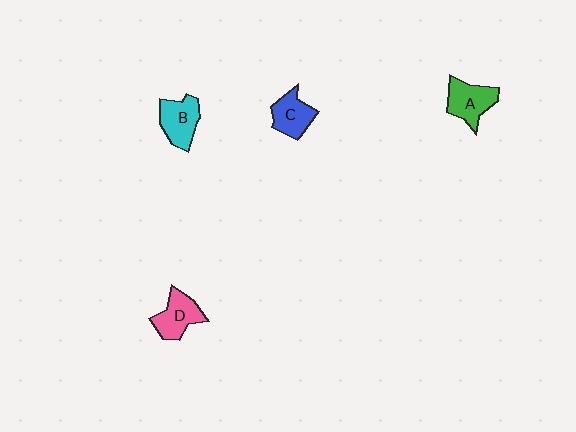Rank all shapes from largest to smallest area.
From largest to smallest: A (green), B (cyan), D (pink), C (blue).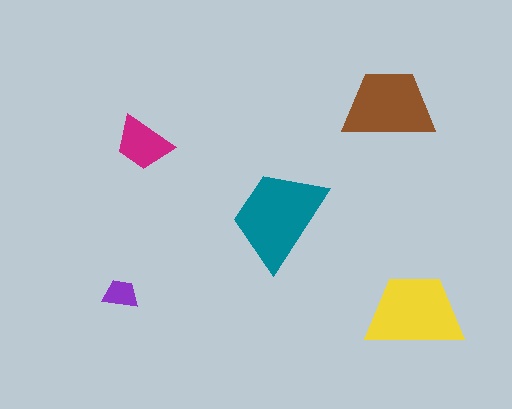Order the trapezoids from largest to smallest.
the teal one, the yellow one, the brown one, the magenta one, the purple one.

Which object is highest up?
The brown trapezoid is topmost.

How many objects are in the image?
There are 5 objects in the image.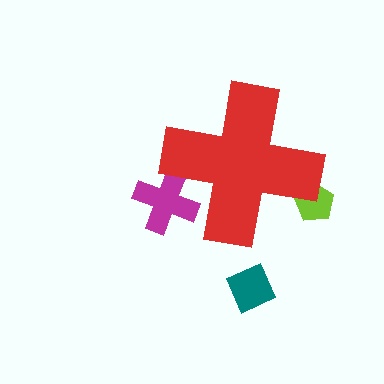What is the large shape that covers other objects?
A red cross.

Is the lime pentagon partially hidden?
Yes, the lime pentagon is partially hidden behind the red cross.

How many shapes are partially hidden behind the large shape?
2 shapes are partially hidden.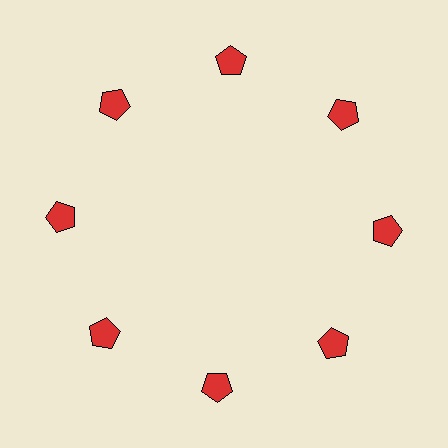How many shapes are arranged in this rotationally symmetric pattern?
There are 8 shapes, arranged in 8 groups of 1.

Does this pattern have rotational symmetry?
Yes, this pattern has 8-fold rotational symmetry. It looks the same after rotating 45 degrees around the center.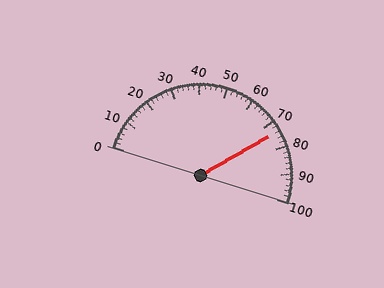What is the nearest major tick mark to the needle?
The nearest major tick mark is 70.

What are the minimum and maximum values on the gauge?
The gauge ranges from 0 to 100.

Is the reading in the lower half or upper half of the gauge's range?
The reading is in the upper half of the range (0 to 100).